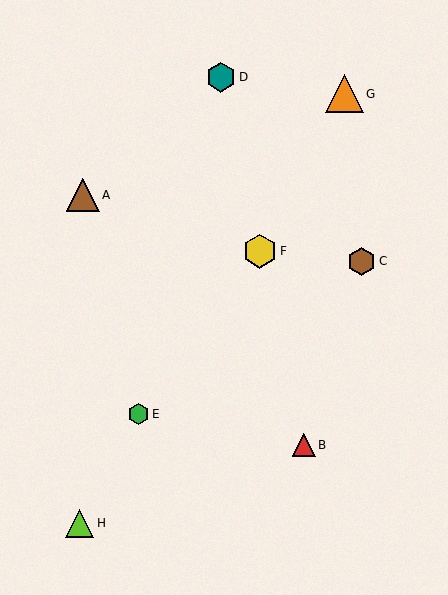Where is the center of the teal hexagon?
The center of the teal hexagon is at (221, 77).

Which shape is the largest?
The orange triangle (labeled G) is the largest.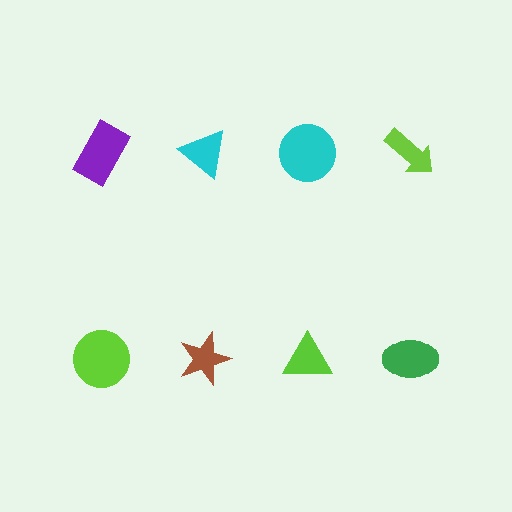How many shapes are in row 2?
4 shapes.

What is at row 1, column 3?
A cyan circle.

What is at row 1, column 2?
A cyan triangle.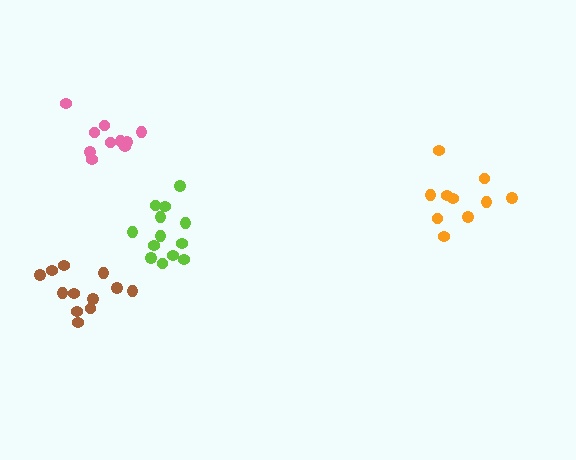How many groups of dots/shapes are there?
There are 4 groups.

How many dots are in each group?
Group 1: 10 dots, Group 2: 12 dots, Group 3: 13 dots, Group 4: 10 dots (45 total).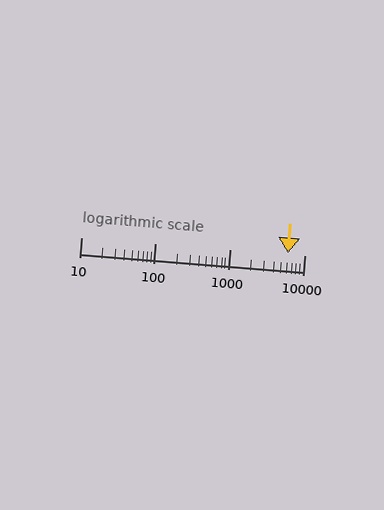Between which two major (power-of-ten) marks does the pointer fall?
The pointer is between 1000 and 10000.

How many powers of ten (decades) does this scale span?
The scale spans 3 decades, from 10 to 10000.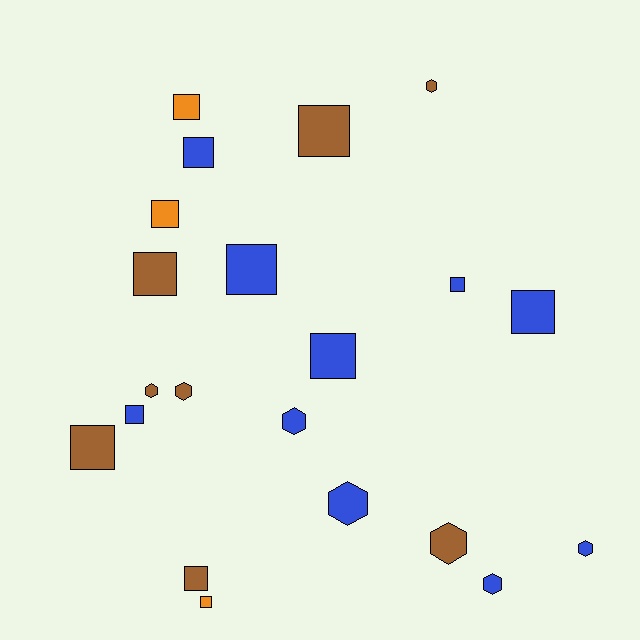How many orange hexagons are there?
There are no orange hexagons.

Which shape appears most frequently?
Square, with 13 objects.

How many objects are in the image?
There are 21 objects.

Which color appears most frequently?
Blue, with 10 objects.